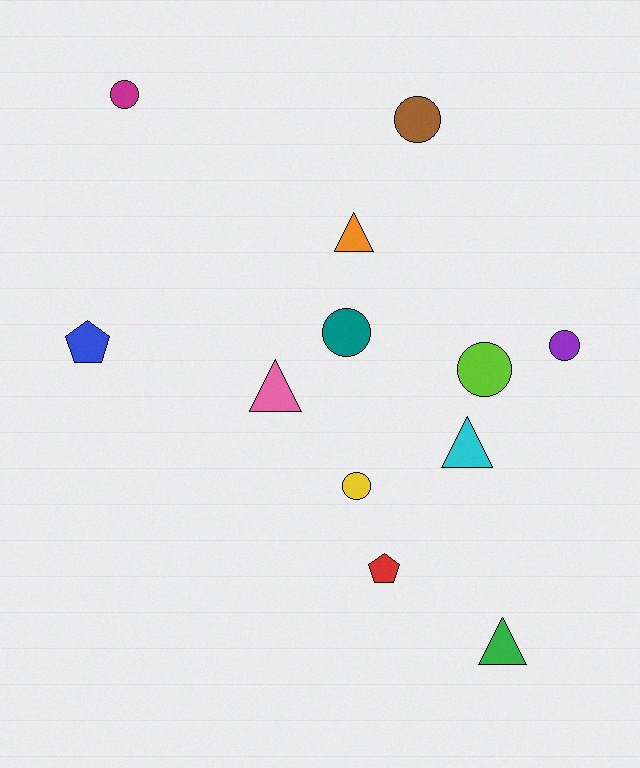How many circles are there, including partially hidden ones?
There are 6 circles.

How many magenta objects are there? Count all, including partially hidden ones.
There is 1 magenta object.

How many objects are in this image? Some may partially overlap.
There are 12 objects.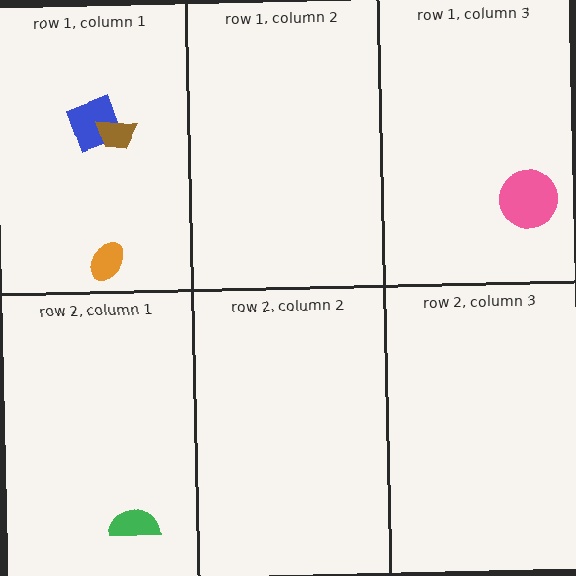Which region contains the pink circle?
The row 1, column 3 region.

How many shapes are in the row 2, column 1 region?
1.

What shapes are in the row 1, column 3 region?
The pink circle.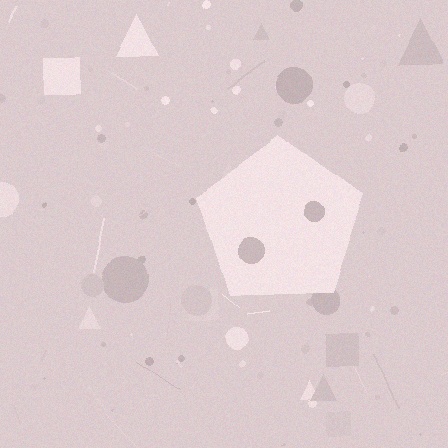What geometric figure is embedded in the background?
A pentagon is embedded in the background.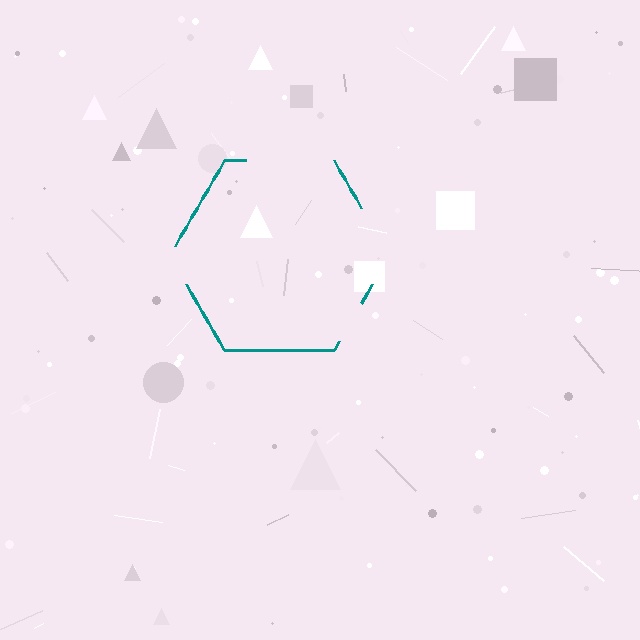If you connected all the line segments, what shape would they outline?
They would outline a hexagon.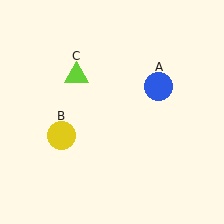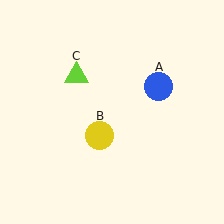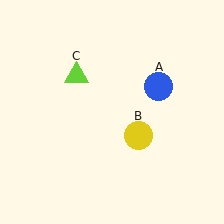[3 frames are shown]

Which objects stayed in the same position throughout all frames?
Blue circle (object A) and lime triangle (object C) remained stationary.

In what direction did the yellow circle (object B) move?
The yellow circle (object B) moved right.